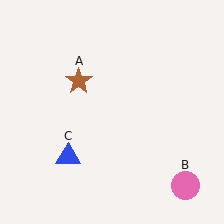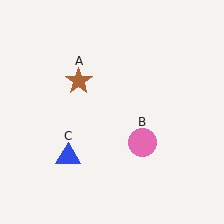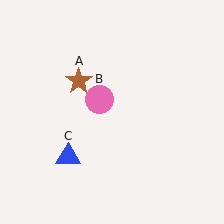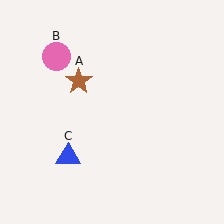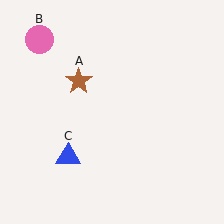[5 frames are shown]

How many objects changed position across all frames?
1 object changed position: pink circle (object B).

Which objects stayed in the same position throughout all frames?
Brown star (object A) and blue triangle (object C) remained stationary.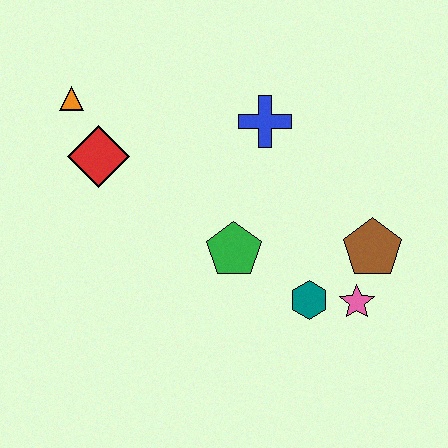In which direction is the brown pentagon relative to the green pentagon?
The brown pentagon is to the right of the green pentagon.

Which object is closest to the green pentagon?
The teal hexagon is closest to the green pentagon.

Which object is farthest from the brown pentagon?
The orange triangle is farthest from the brown pentagon.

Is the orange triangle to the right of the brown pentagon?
No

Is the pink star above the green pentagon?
No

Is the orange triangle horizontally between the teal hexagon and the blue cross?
No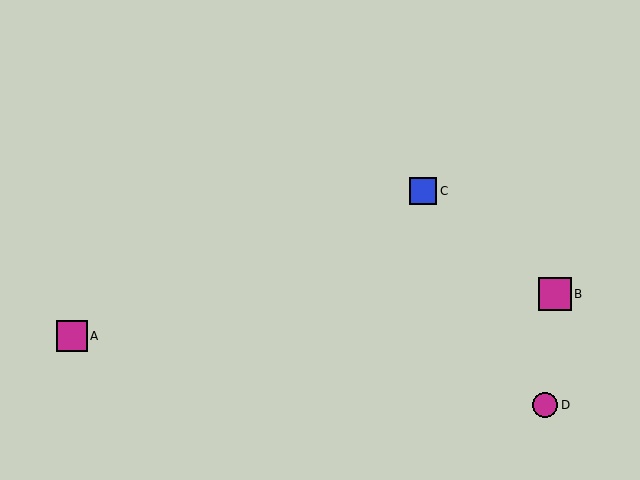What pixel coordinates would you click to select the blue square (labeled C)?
Click at (423, 191) to select the blue square C.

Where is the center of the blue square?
The center of the blue square is at (423, 191).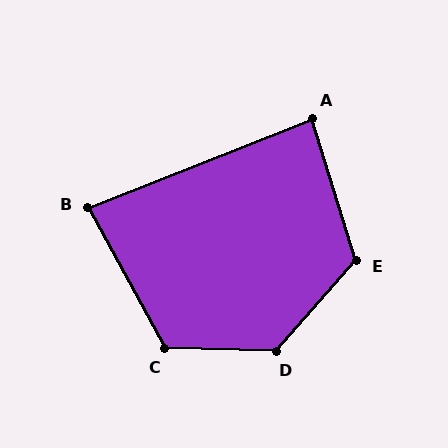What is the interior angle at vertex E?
Approximately 121 degrees (obtuse).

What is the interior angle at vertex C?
Approximately 120 degrees (obtuse).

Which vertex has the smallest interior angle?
B, at approximately 83 degrees.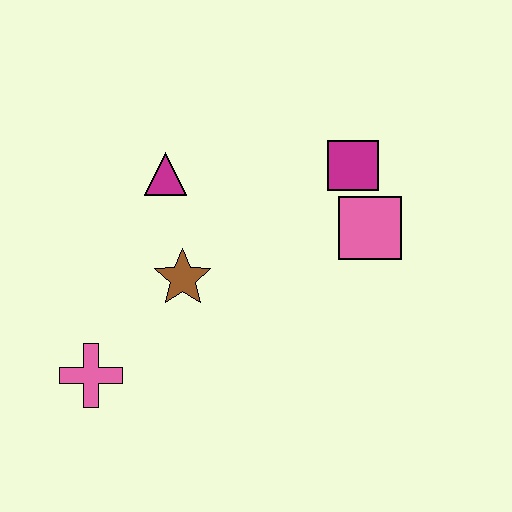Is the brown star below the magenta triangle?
Yes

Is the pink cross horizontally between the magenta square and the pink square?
No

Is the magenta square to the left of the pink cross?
No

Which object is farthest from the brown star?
The magenta square is farthest from the brown star.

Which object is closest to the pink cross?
The brown star is closest to the pink cross.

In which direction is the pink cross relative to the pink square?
The pink cross is to the left of the pink square.